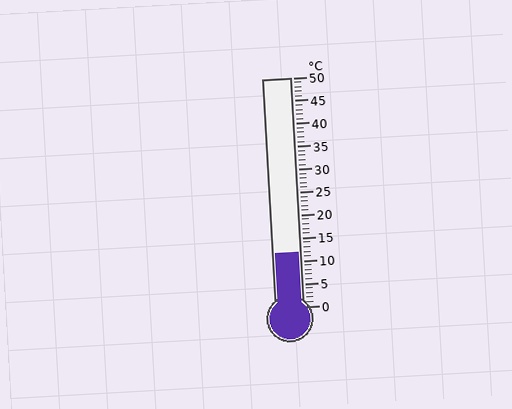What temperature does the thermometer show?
The thermometer shows approximately 12°C.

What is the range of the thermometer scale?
The thermometer scale ranges from 0°C to 50°C.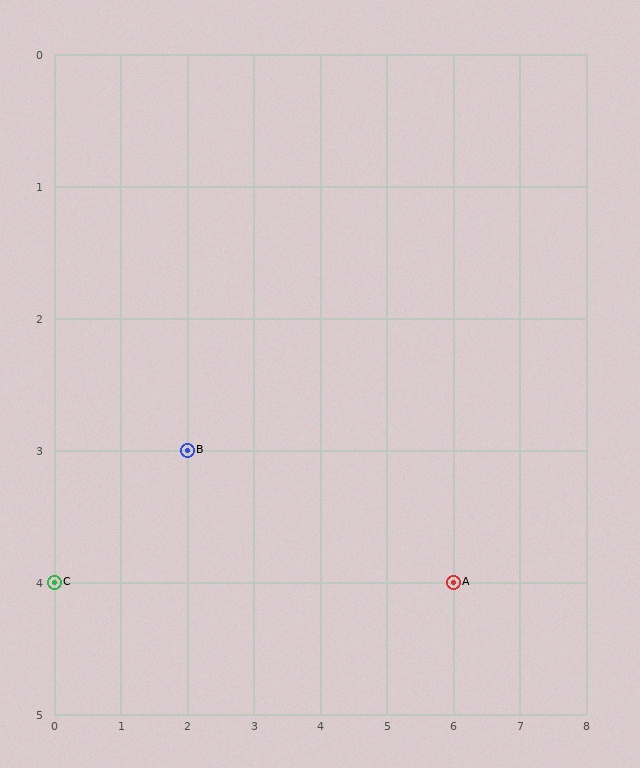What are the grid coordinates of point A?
Point A is at grid coordinates (6, 4).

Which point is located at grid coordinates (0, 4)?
Point C is at (0, 4).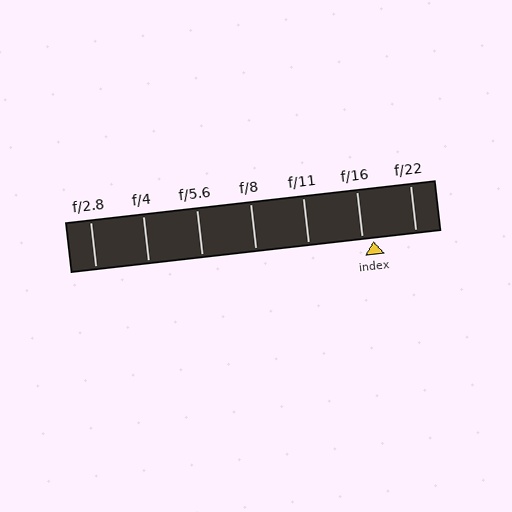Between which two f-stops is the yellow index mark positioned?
The index mark is between f/16 and f/22.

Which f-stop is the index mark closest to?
The index mark is closest to f/16.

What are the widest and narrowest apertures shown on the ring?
The widest aperture shown is f/2.8 and the narrowest is f/22.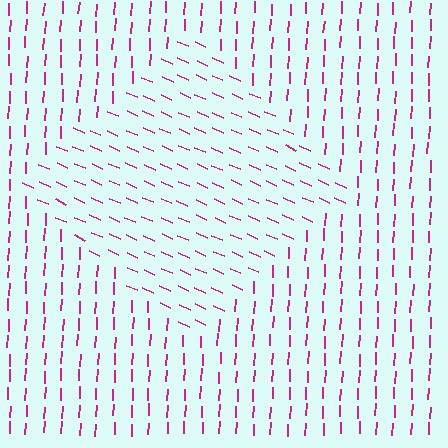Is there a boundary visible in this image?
Yes, there is a texture boundary formed by a change in line orientation.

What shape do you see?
I see a diamond.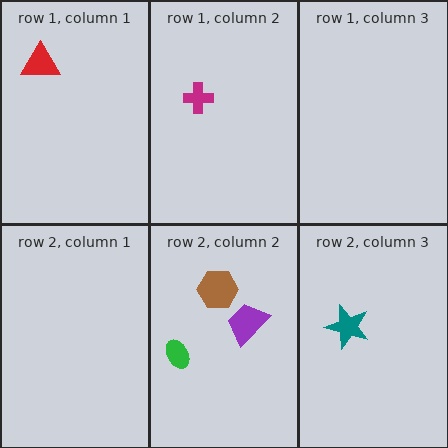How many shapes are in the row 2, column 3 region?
1.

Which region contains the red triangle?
The row 1, column 1 region.